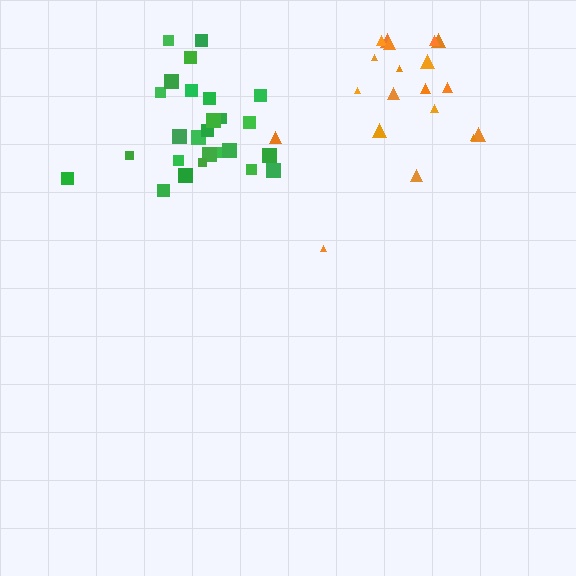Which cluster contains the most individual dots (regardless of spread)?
Green (26).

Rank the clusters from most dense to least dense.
green, orange.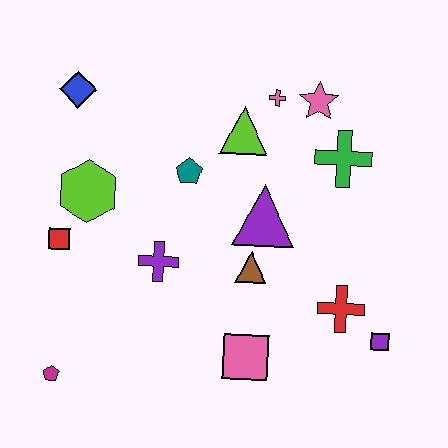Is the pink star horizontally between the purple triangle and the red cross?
Yes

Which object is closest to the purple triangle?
The brown triangle is closest to the purple triangle.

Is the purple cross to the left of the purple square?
Yes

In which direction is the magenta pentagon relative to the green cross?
The magenta pentagon is to the left of the green cross.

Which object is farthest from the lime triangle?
The magenta pentagon is farthest from the lime triangle.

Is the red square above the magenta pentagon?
Yes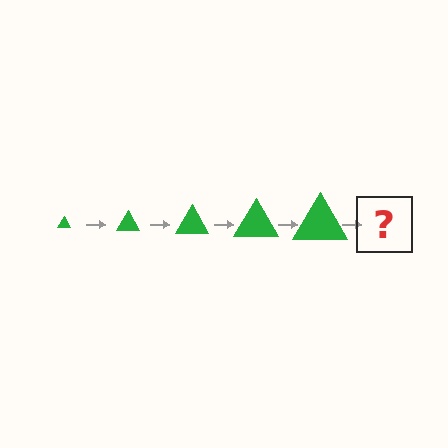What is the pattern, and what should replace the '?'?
The pattern is that the triangle gets progressively larger each step. The '?' should be a green triangle, larger than the previous one.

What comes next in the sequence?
The next element should be a green triangle, larger than the previous one.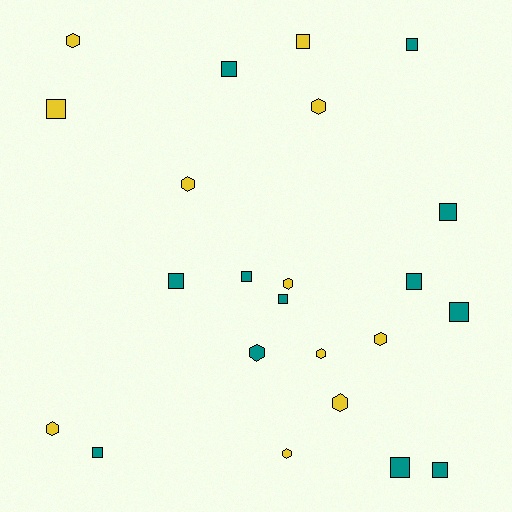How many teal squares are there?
There are 11 teal squares.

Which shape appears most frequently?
Square, with 13 objects.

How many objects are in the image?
There are 23 objects.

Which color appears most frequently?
Teal, with 12 objects.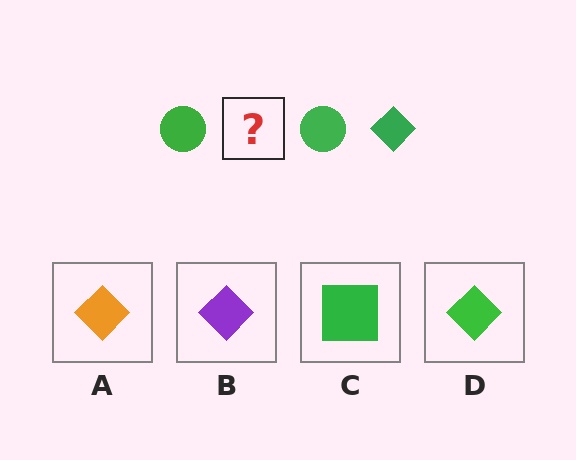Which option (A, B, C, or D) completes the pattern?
D.